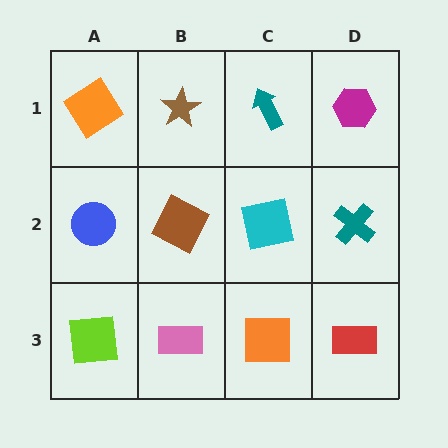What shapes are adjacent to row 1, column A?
A blue circle (row 2, column A), a brown star (row 1, column B).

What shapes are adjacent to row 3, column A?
A blue circle (row 2, column A), a pink rectangle (row 3, column B).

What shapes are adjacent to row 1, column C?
A cyan square (row 2, column C), a brown star (row 1, column B), a magenta hexagon (row 1, column D).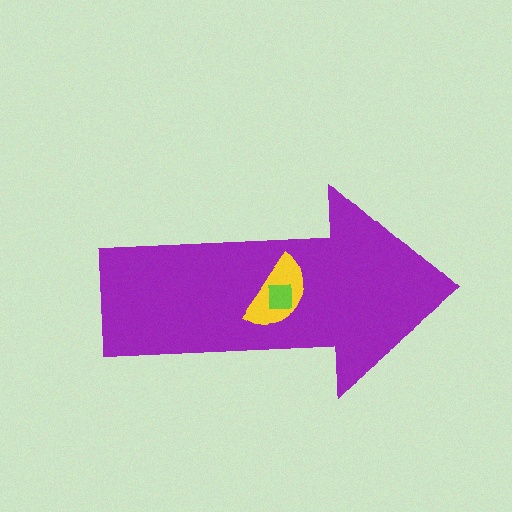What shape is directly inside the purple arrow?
The yellow semicircle.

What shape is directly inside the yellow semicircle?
The lime square.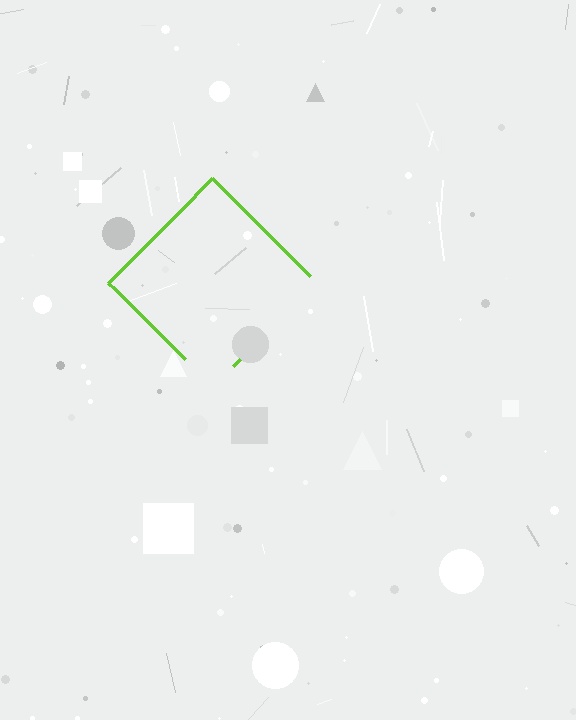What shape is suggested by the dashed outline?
The dashed outline suggests a diamond.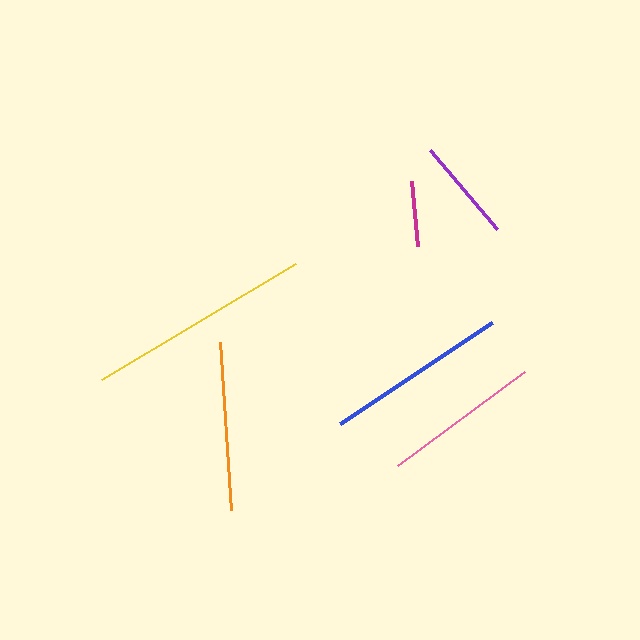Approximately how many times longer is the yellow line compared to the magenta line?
The yellow line is approximately 3.5 times the length of the magenta line.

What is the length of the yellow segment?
The yellow segment is approximately 226 pixels long.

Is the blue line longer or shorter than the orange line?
The blue line is longer than the orange line.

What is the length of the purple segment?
The purple segment is approximately 104 pixels long.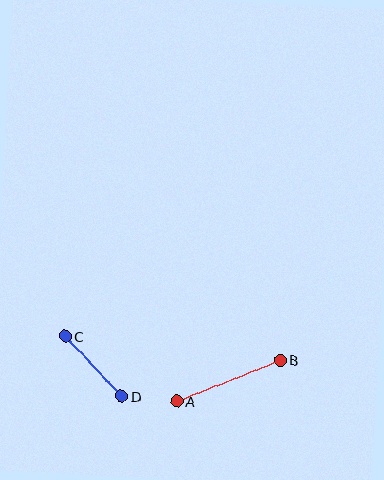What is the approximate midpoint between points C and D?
The midpoint is at approximately (93, 366) pixels.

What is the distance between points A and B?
The distance is approximately 111 pixels.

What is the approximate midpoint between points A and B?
The midpoint is at approximately (229, 381) pixels.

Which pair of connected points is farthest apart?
Points A and B are farthest apart.